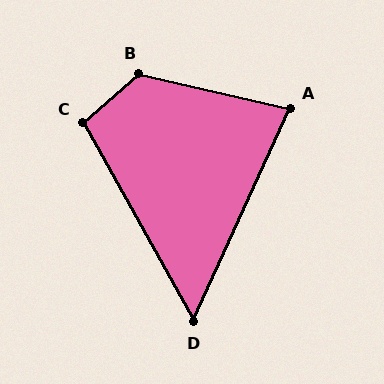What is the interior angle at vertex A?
Approximately 78 degrees (acute).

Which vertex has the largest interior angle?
B, at approximately 126 degrees.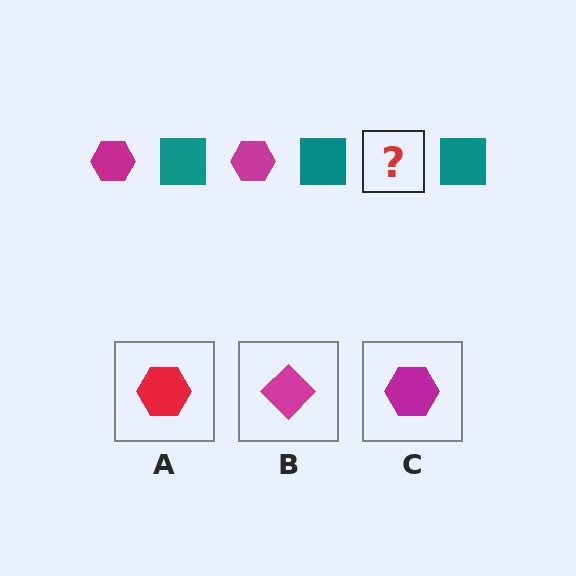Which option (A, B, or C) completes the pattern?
C.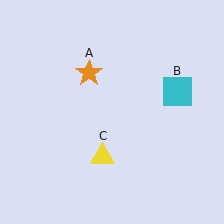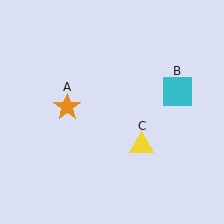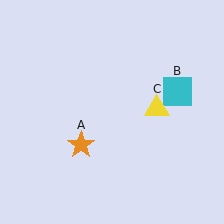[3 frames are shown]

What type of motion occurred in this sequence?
The orange star (object A), yellow triangle (object C) rotated counterclockwise around the center of the scene.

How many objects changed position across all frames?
2 objects changed position: orange star (object A), yellow triangle (object C).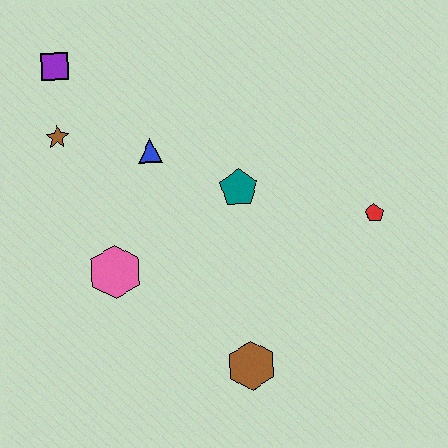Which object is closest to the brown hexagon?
The pink hexagon is closest to the brown hexagon.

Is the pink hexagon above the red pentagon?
No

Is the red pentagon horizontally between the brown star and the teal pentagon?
No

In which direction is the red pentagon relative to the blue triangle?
The red pentagon is to the right of the blue triangle.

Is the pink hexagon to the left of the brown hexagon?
Yes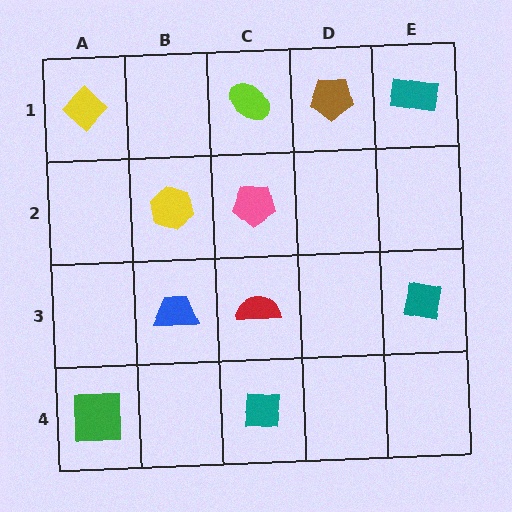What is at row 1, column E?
A teal rectangle.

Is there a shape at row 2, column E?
No, that cell is empty.